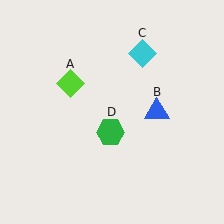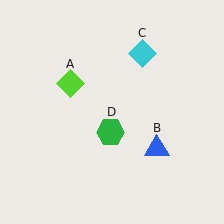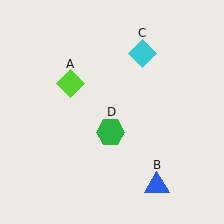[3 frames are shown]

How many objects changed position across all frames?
1 object changed position: blue triangle (object B).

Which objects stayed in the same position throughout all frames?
Lime diamond (object A) and cyan diamond (object C) and green hexagon (object D) remained stationary.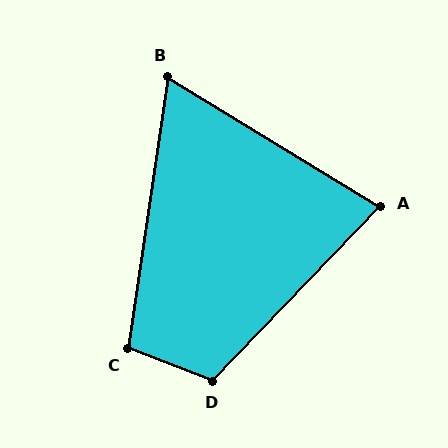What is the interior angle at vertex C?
Approximately 103 degrees (obtuse).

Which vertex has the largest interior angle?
D, at approximately 113 degrees.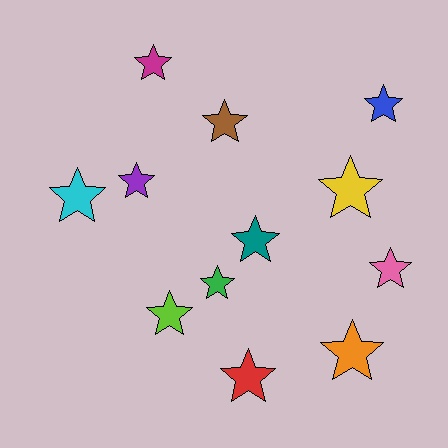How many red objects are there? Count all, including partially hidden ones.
There is 1 red object.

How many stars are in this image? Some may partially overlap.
There are 12 stars.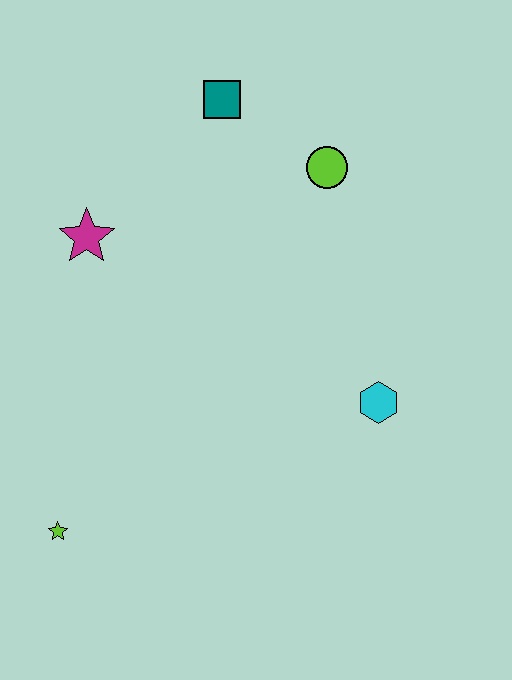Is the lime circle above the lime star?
Yes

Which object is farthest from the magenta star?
The cyan hexagon is farthest from the magenta star.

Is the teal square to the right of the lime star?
Yes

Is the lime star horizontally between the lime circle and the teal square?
No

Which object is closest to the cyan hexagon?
The lime circle is closest to the cyan hexagon.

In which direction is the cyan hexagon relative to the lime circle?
The cyan hexagon is below the lime circle.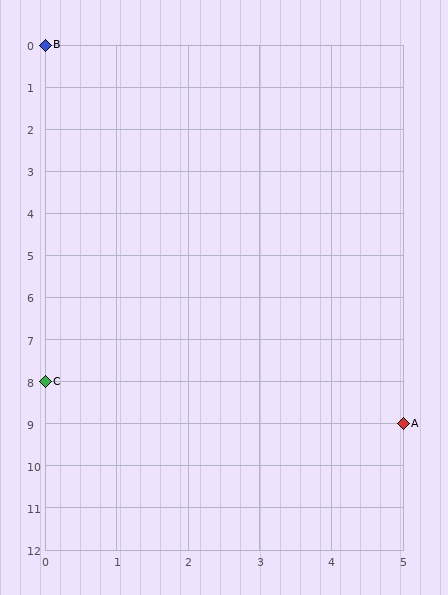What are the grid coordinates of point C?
Point C is at grid coordinates (0, 8).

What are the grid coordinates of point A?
Point A is at grid coordinates (5, 9).